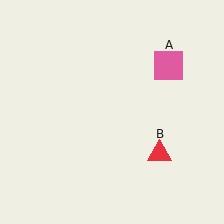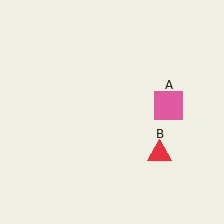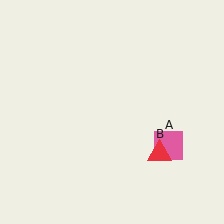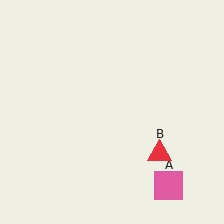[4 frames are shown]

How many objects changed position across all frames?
1 object changed position: pink square (object A).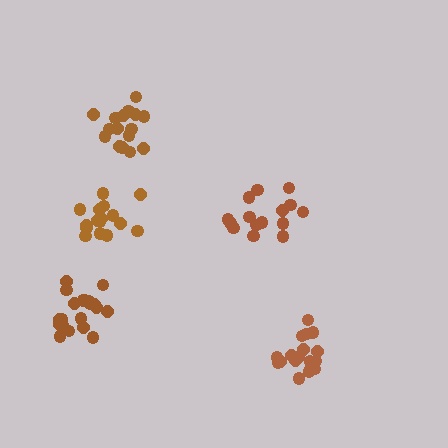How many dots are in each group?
Group 1: 17 dots, Group 2: 15 dots, Group 3: 21 dots, Group 4: 16 dots, Group 5: 16 dots (85 total).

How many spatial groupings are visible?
There are 5 spatial groupings.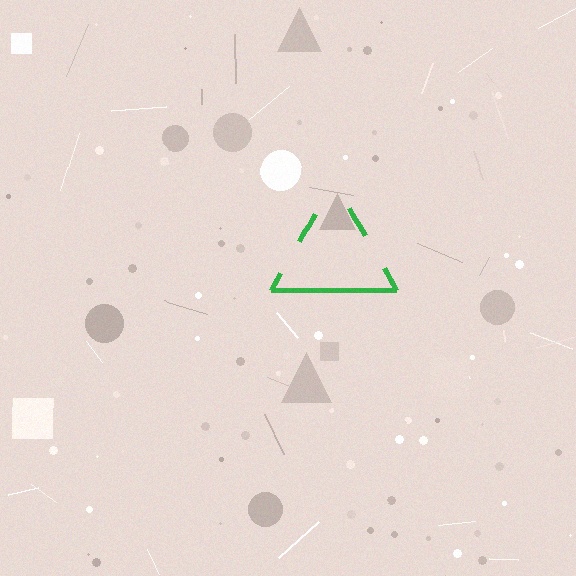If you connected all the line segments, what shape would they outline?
They would outline a triangle.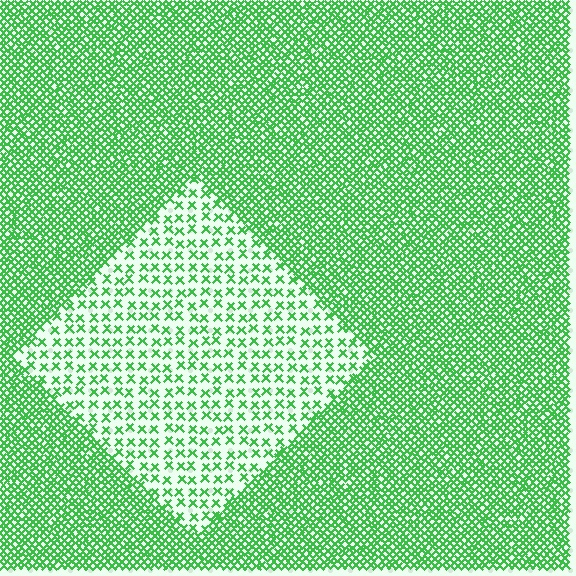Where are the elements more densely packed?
The elements are more densely packed outside the diamond boundary.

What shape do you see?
I see a diamond.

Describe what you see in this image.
The image contains small green elements arranged at two different densities. A diamond-shaped region is visible where the elements are less densely packed than the surrounding area.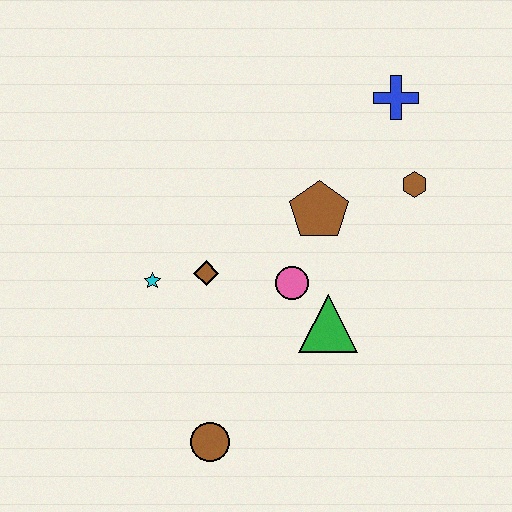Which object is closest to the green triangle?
The pink circle is closest to the green triangle.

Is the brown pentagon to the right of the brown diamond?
Yes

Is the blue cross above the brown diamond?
Yes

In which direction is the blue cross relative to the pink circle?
The blue cross is above the pink circle.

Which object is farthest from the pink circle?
The blue cross is farthest from the pink circle.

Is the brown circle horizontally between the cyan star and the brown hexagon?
Yes